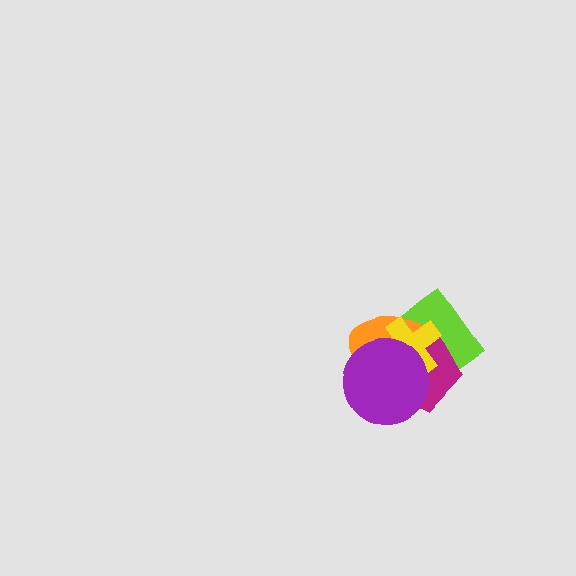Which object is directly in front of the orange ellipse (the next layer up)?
The magenta pentagon is directly in front of the orange ellipse.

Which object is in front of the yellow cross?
The purple circle is in front of the yellow cross.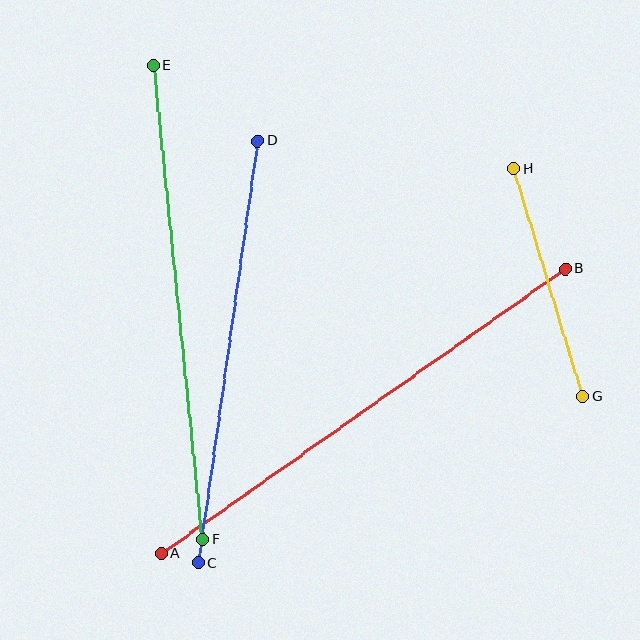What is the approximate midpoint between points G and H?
The midpoint is at approximately (548, 283) pixels.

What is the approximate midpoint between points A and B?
The midpoint is at approximately (363, 411) pixels.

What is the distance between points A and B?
The distance is approximately 494 pixels.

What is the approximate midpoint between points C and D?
The midpoint is at approximately (228, 352) pixels.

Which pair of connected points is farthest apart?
Points A and B are farthest apart.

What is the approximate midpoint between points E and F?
The midpoint is at approximately (178, 303) pixels.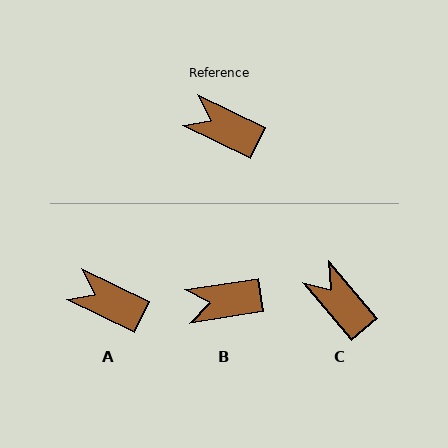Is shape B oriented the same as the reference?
No, it is off by about 34 degrees.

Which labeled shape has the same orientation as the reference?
A.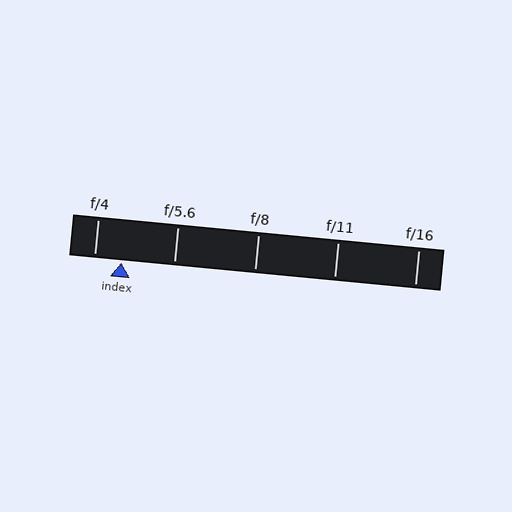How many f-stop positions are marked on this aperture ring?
There are 5 f-stop positions marked.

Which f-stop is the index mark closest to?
The index mark is closest to f/4.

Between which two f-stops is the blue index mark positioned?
The index mark is between f/4 and f/5.6.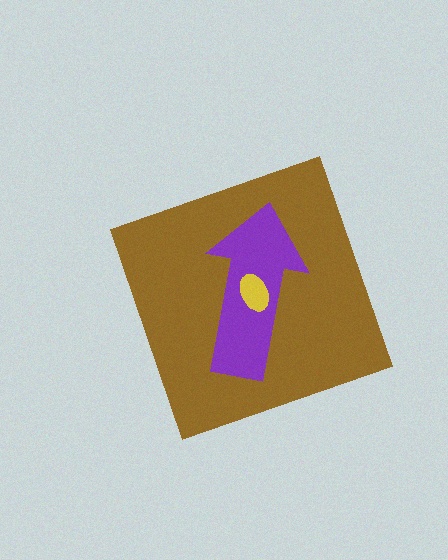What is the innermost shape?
The yellow ellipse.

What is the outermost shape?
The brown diamond.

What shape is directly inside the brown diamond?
The purple arrow.